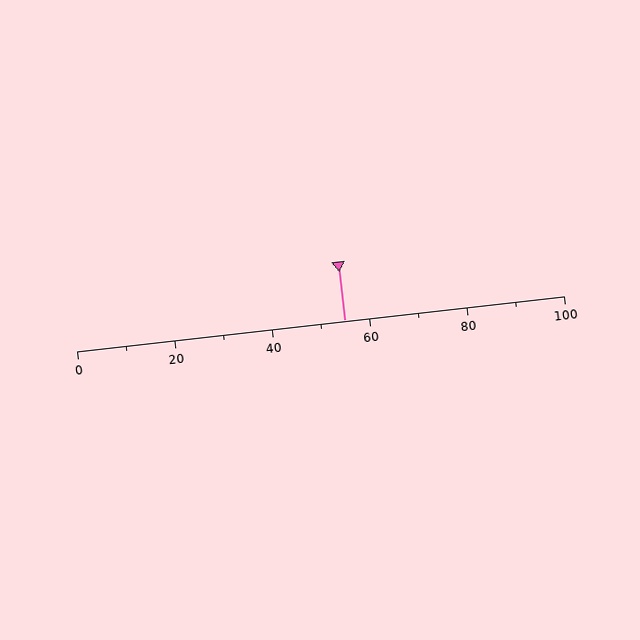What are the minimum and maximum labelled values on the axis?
The axis runs from 0 to 100.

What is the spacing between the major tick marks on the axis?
The major ticks are spaced 20 apart.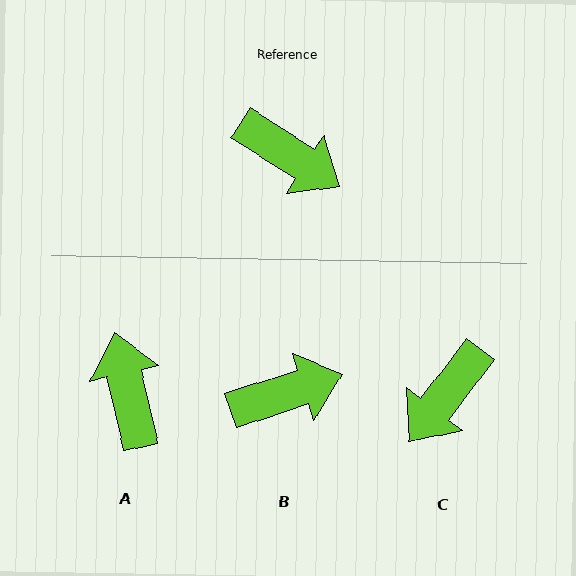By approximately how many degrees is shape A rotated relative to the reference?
Approximately 136 degrees counter-clockwise.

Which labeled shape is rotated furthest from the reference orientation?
A, about 136 degrees away.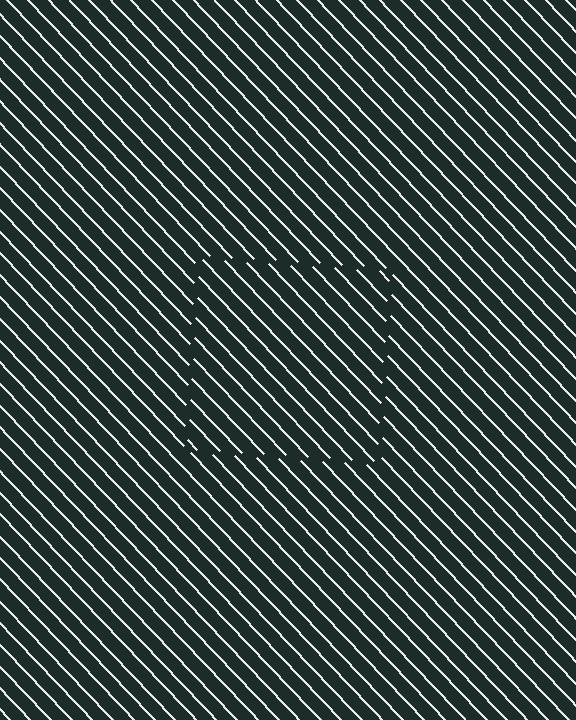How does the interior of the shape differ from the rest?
The interior of the shape contains the same grating, shifted by half a period — the contour is defined by the phase discontinuity where line-ends from the inner and outer gratings abut.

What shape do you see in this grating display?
An illusory square. The interior of the shape contains the same grating, shifted by half a period — the contour is defined by the phase discontinuity where line-ends from the inner and outer gratings abut.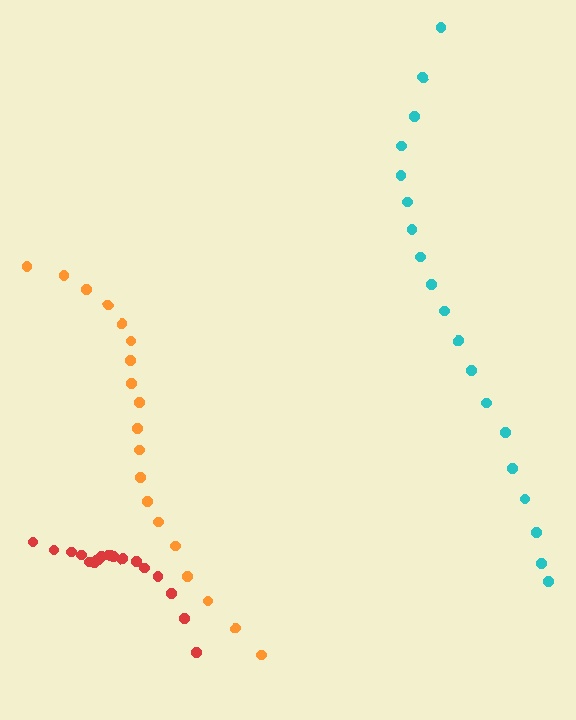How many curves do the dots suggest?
There are 3 distinct paths.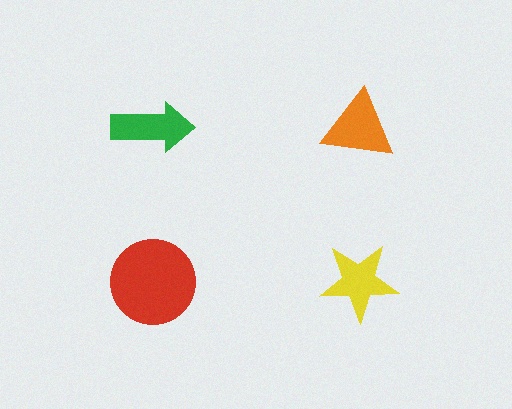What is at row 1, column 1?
A green arrow.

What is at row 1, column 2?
An orange triangle.